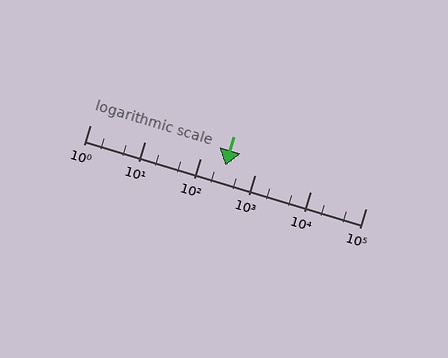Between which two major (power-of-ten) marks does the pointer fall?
The pointer is between 100 and 1000.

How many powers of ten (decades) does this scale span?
The scale spans 5 decades, from 1 to 100000.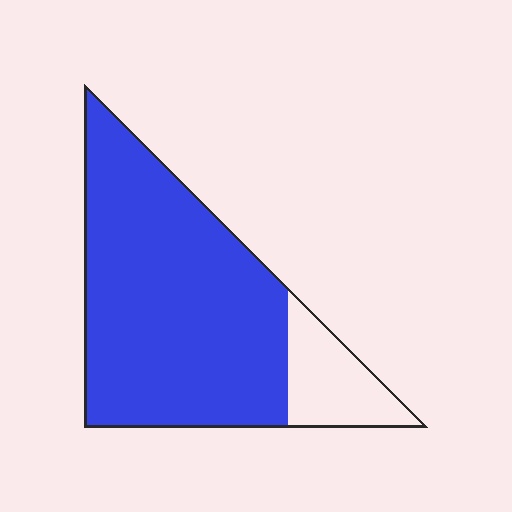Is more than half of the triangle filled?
Yes.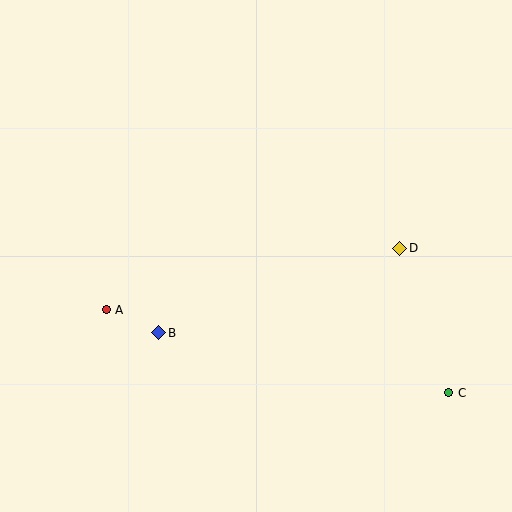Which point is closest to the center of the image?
Point B at (159, 333) is closest to the center.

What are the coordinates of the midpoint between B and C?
The midpoint between B and C is at (304, 363).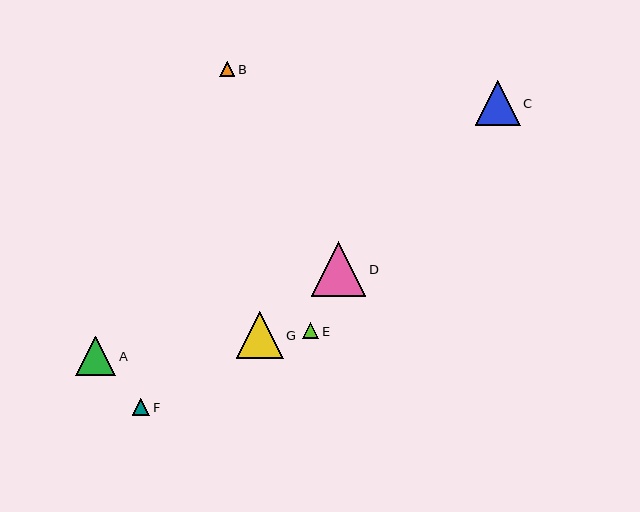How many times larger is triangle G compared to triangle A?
Triangle G is approximately 1.2 times the size of triangle A.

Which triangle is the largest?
Triangle D is the largest with a size of approximately 55 pixels.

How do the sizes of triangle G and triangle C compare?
Triangle G and triangle C are approximately the same size.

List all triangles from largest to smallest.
From largest to smallest: D, G, C, A, F, E, B.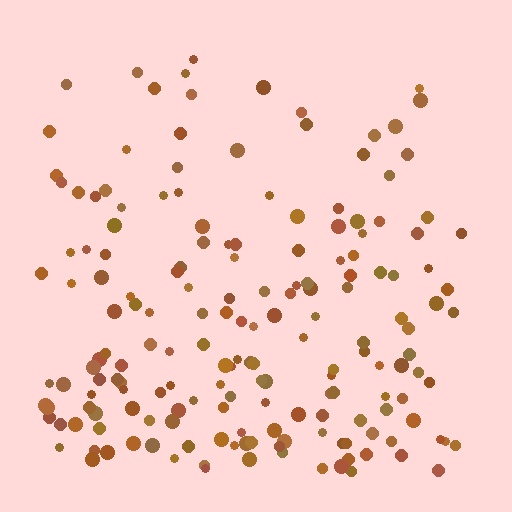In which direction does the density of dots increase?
From top to bottom, with the bottom side densest.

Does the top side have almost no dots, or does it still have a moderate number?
Still a moderate number, just noticeably fewer than the bottom.